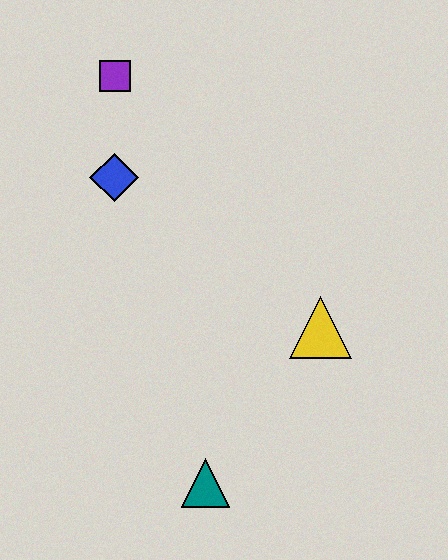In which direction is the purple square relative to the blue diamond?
The purple square is above the blue diamond.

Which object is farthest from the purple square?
The teal triangle is farthest from the purple square.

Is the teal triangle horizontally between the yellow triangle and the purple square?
Yes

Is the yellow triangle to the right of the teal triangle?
Yes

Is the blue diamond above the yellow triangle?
Yes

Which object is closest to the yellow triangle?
The teal triangle is closest to the yellow triangle.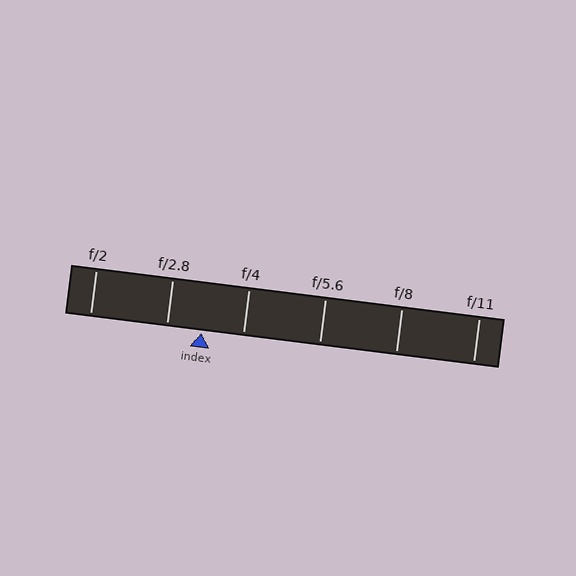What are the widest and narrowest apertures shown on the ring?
The widest aperture shown is f/2 and the narrowest is f/11.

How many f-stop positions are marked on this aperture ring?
There are 6 f-stop positions marked.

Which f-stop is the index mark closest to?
The index mark is closest to f/2.8.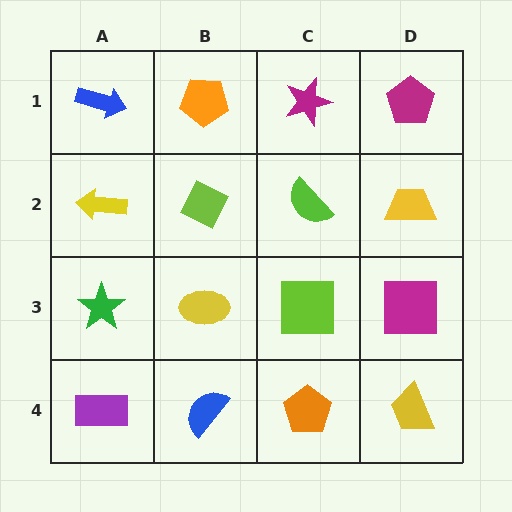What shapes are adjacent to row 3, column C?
A lime semicircle (row 2, column C), an orange pentagon (row 4, column C), a yellow ellipse (row 3, column B), a magenta square (row 3, column D).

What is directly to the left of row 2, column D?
A lime semicircle.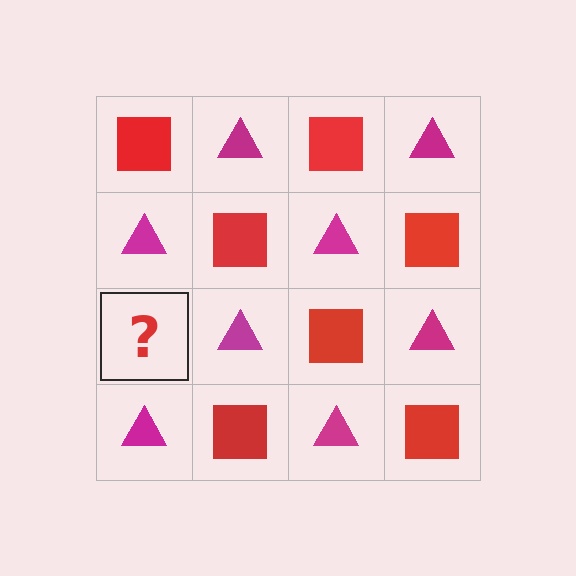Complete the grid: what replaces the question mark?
The question mark should be replaced with a red square.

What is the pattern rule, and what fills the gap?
The rule is that it alternates red square and magenta triangle in a checkerboard pattern. The gap should be filled with a red square.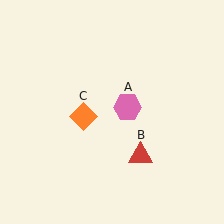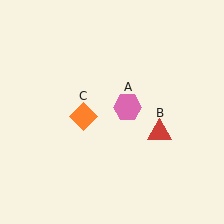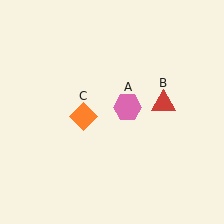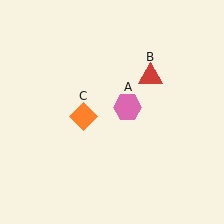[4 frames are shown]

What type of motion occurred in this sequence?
The red triangle (object B) rotated counterclockwise around the center of the scene.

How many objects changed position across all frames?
1 object changed position: red triangle (object B).